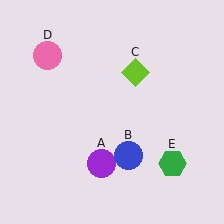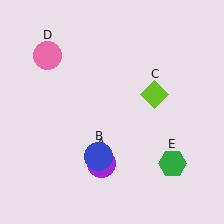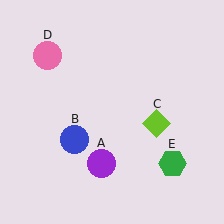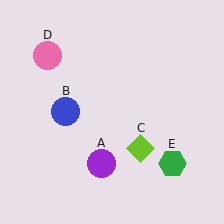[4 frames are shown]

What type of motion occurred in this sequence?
The blue circle (object B), lime diamond (object C) rotated clockwise around the center of the scene.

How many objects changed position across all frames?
2 objects changed position: blue circle (object B), lime diamond (object C).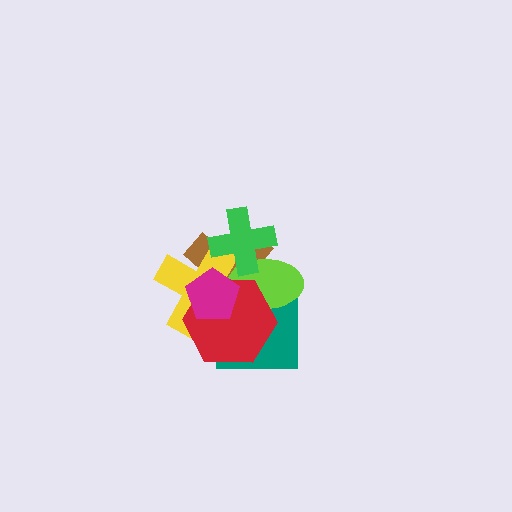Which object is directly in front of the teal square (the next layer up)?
The lime ellipse is directly in front of the teal square.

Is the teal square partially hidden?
Yes, it is partially covered by another shape.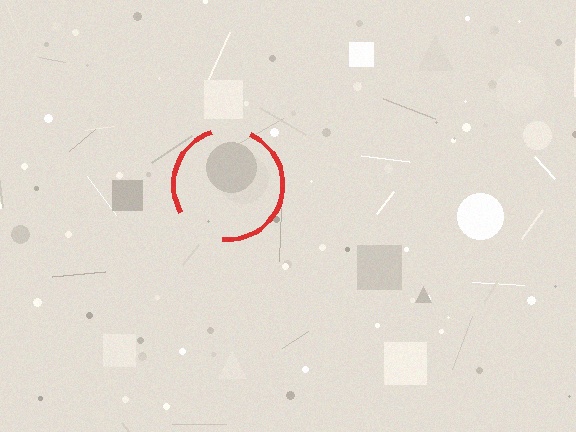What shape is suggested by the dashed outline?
The dashed outline suggests a circle.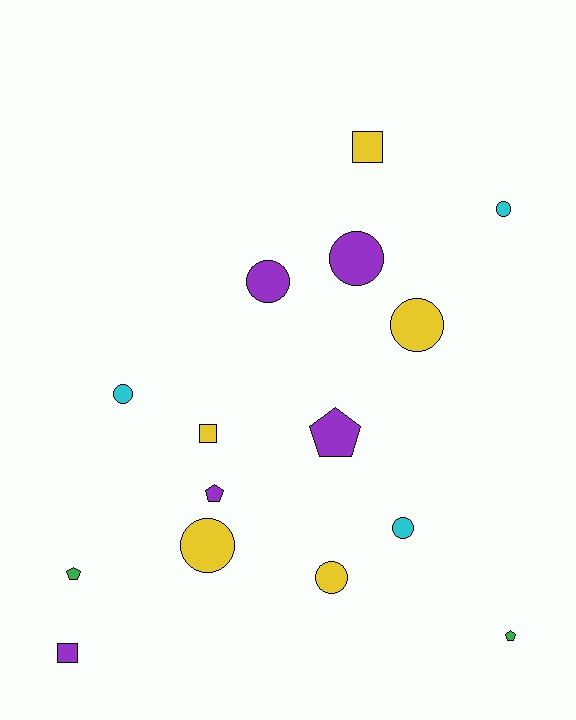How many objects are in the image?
There are 15 objects.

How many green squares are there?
There are no green squares.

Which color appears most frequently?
Purple, with 5 objects.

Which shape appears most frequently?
Circle, with 8 objects.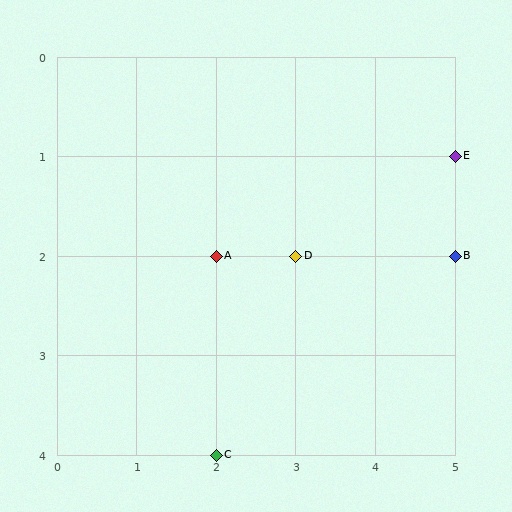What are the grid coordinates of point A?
Point A is at grid coordinates (2, 2).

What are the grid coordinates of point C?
Point C is at grid coordinates (2, 4).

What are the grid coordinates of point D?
Point D is at grid coordinates (3, 2).